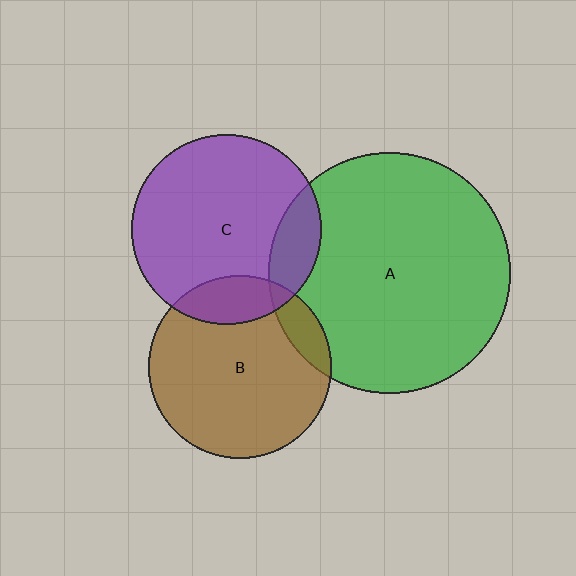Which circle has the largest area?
Circle A (green).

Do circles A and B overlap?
Yes.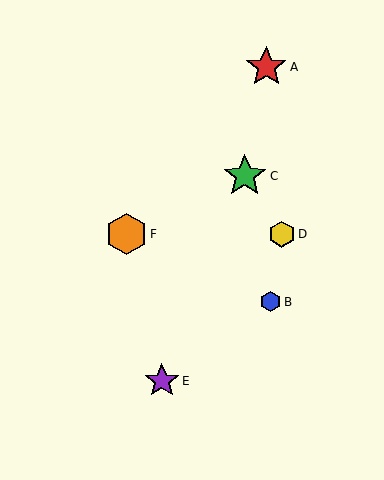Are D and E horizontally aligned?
No, D is at y≈234 and E is at y≈381.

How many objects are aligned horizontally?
2 objects (D, F) are aligned horizontally.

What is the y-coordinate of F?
Object F is at y≈234.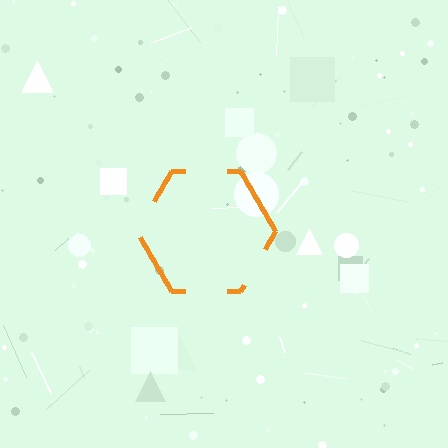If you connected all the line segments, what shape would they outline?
They would outline a hexagon.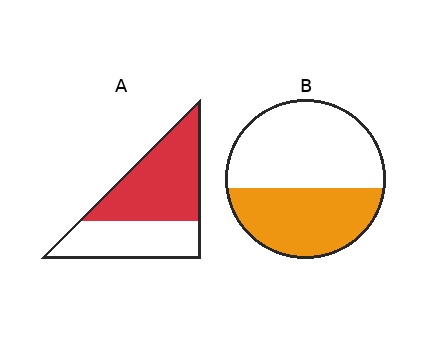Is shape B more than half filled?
No.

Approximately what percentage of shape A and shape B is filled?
A is approximately 60% and B is approximately 45%.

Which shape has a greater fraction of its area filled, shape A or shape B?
Shape A.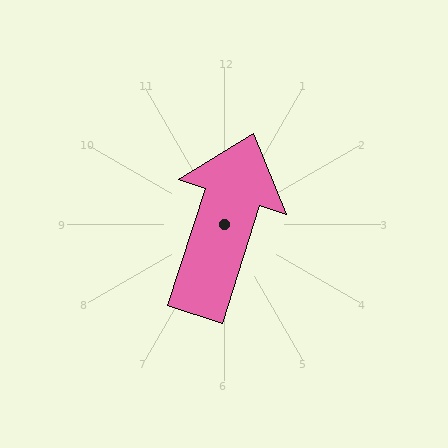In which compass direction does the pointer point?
North.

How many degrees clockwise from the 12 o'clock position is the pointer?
Approximately 18 degrees.